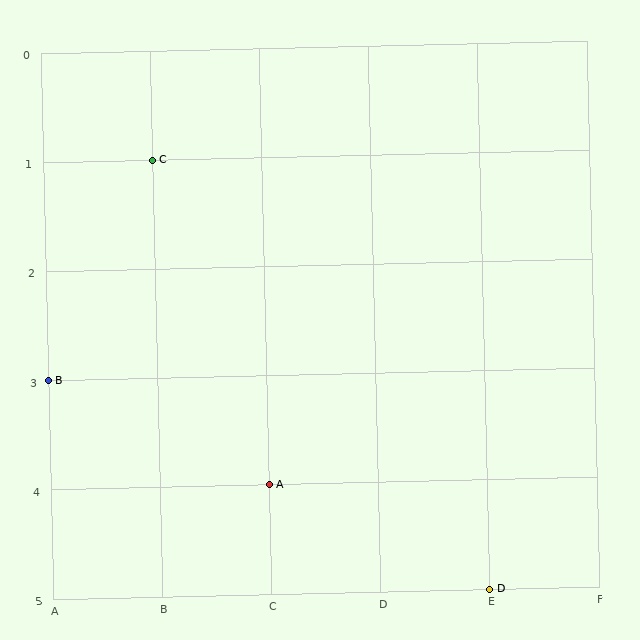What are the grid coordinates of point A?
Point A is at grid coordinates (C, 4).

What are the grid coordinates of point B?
Point B is at grid coordinates (A, 3).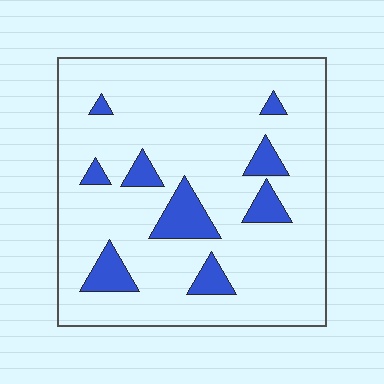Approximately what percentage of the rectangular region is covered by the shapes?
Approximately 15%.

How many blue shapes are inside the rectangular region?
9.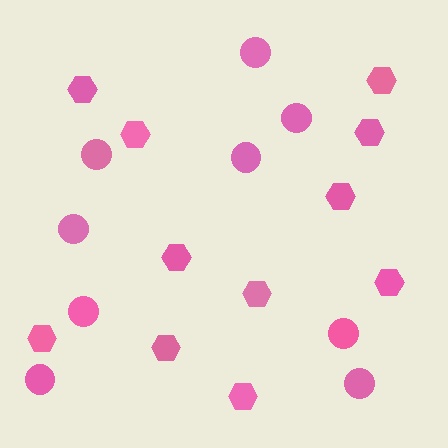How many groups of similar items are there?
There are 2 groups: one group of circles (9) and one group of hexagons (11).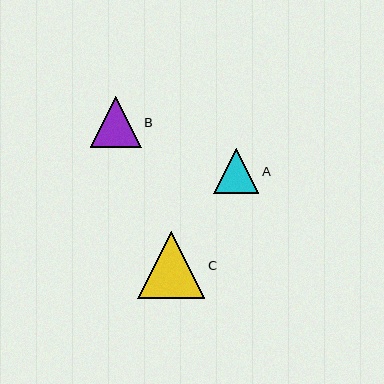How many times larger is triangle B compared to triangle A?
Triangle B is approximately 1.1 times the size of triangle A.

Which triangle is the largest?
Triangle C is the largest with a size of approximately 67 pixels.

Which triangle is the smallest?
Triangle A is the smallest with a size of approximately 45 pixels.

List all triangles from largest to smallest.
From largest to smallest: C, B, A.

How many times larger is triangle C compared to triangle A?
Triangle C is approximately 1.5 times the size of triangle A.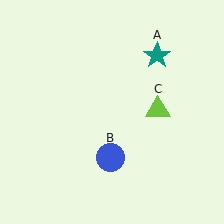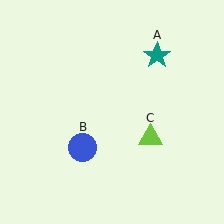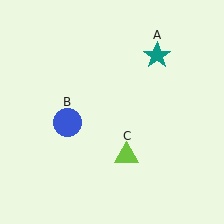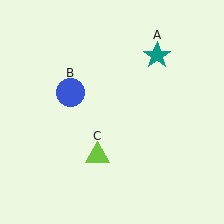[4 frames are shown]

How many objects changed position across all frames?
2 objects changed position: blue circle (object B), lime triangle (object C).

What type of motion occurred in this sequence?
The blue circle (object B), lime triangle (object C) rotated clockwise around the center of the scene.